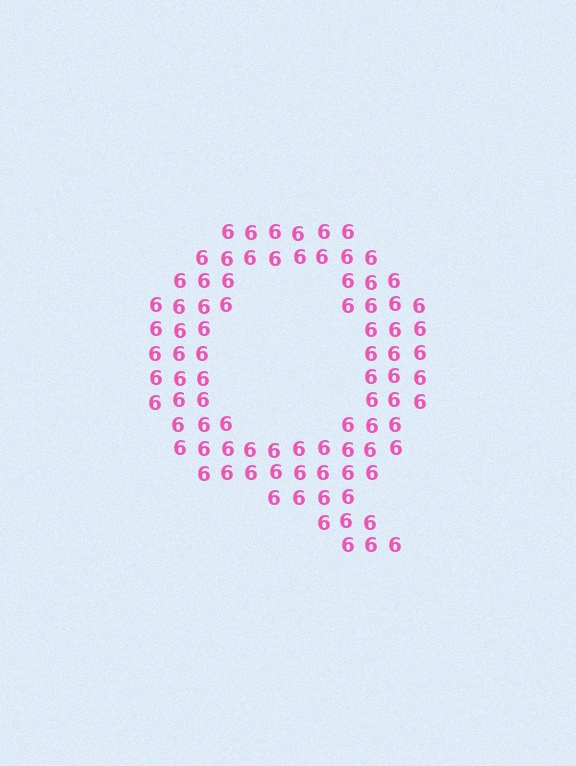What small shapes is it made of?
It is made of small digit 6's.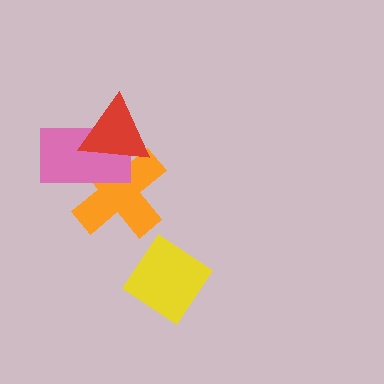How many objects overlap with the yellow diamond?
0 objects overlap with the yellow diamond.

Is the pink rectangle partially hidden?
Yes, it is partially covered by another shape.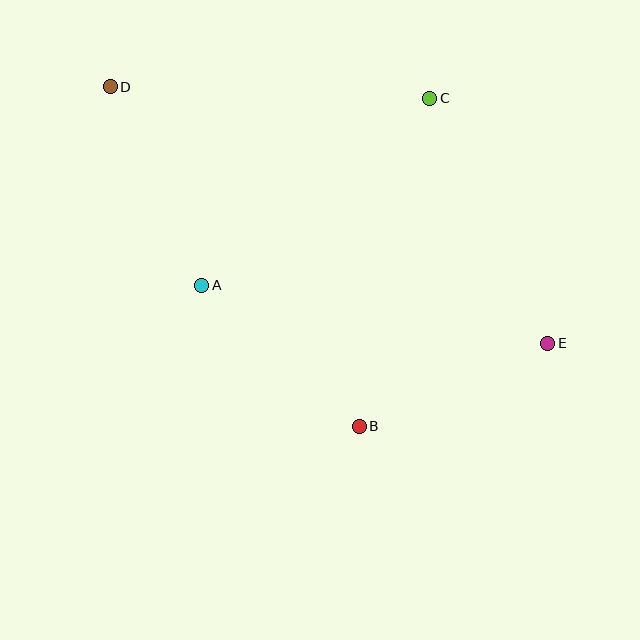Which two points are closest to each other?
Points B and E are closest to each other.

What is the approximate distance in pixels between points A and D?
The distance between A and D is approximately 219 pixels.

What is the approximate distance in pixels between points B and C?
The distance between B and C is approximately 336 pixels.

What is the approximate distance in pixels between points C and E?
The distance between C and E is approximately 272 pixels.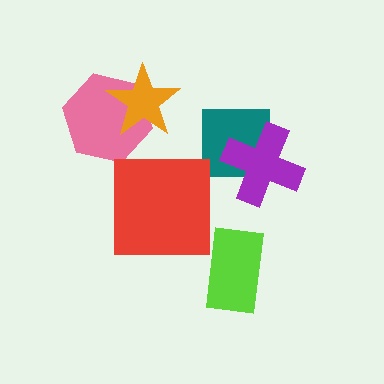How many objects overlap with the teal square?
1 object overlaps with the teal square.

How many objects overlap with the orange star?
1 object overlaps with the orange star.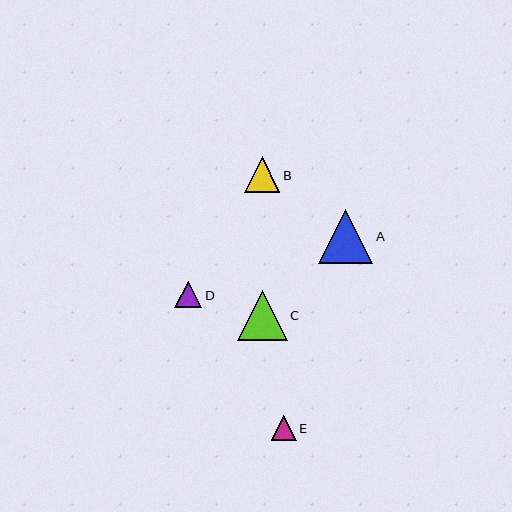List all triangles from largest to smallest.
From largest to smallest: A, C, B, D, E.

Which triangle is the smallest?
Triangle E is the smallest with a size of approximately 25 pixels.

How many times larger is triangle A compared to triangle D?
Triangle A is approximately 2.0 times the size of triangle D.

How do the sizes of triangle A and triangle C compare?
Triangle A and triangle C are approximately the same size.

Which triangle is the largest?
Triangle A is the largest with a size of approximately 54 pixels.